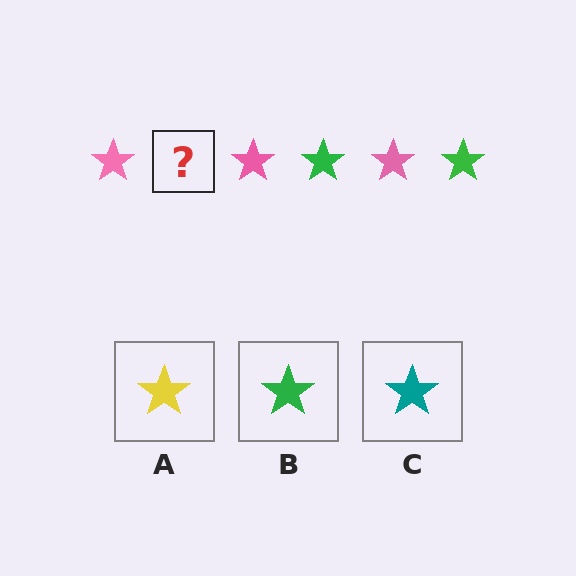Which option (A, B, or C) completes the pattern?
B.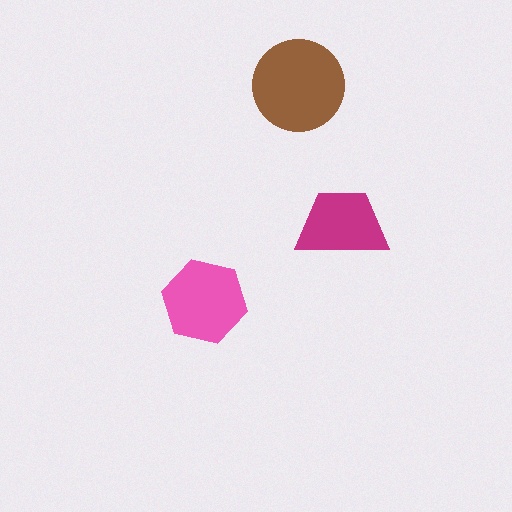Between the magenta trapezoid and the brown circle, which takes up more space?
The brown circle.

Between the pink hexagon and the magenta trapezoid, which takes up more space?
The pink hexagon.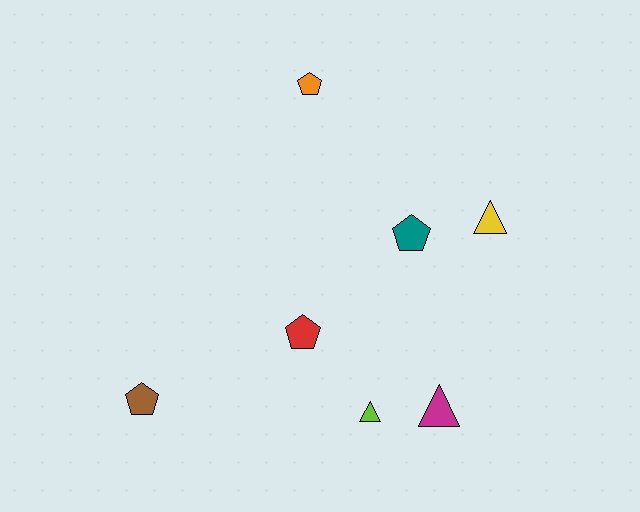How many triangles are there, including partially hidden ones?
There are 3 triangles.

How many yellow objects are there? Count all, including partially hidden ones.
There is 1 yellow object.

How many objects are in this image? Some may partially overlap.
There are 7 objects.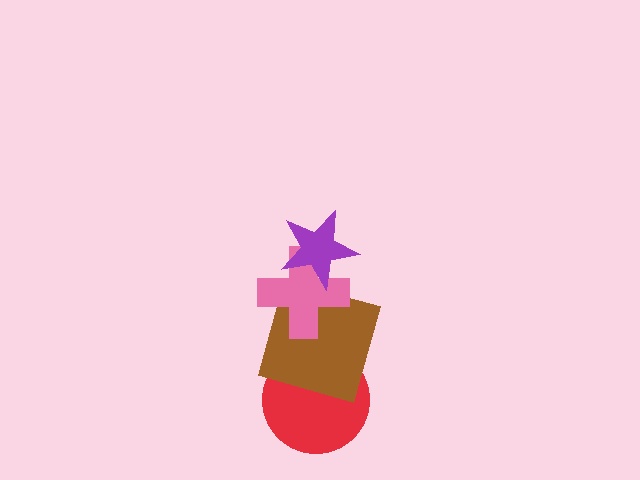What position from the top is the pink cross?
The pink cross is 2nd from the top.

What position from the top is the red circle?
The red circle is 4th from the top.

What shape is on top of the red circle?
The brown square is on top of the red circle.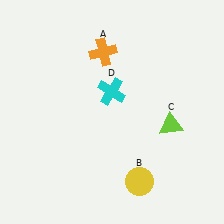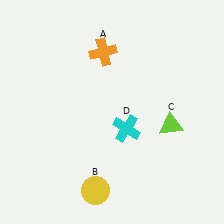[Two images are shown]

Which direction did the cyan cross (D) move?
The cyan cross (D) moved down.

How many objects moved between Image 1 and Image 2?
2 objects moved between the two images.